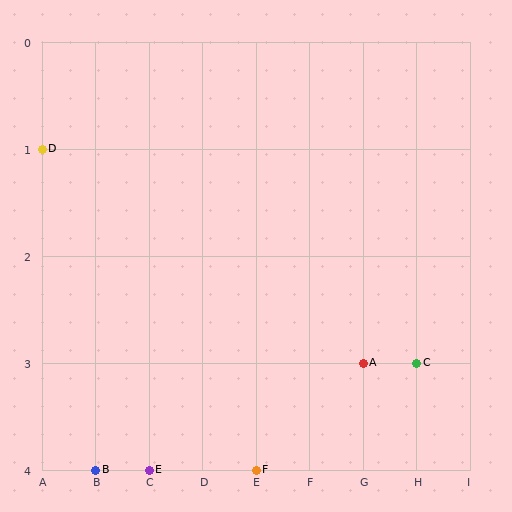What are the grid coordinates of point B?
Point B is at grid coordinates (B, 4).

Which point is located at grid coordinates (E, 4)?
Point F is at (E, 4).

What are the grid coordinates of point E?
Point E is at grid coordinates (C, 4).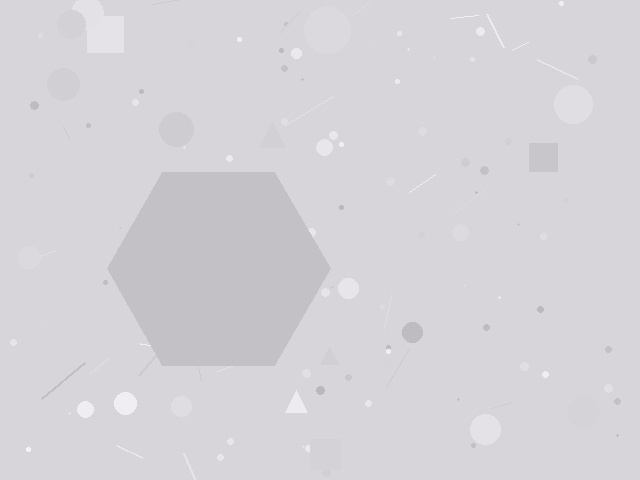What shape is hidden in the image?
A hexagon is hidden in the image.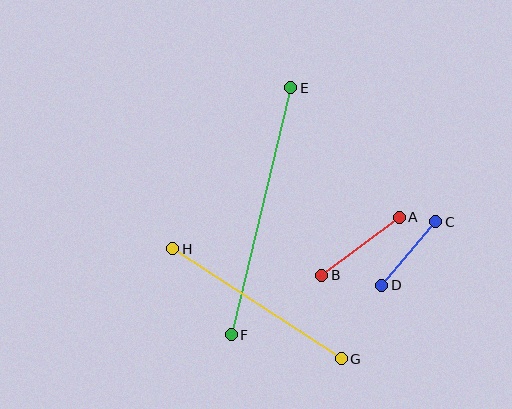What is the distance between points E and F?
The distance is approximately 254 pixels.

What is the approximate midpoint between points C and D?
The midpoint is at approximately (409, 254) pixels.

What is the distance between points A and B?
The distance is approximately 97 pixels.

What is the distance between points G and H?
The distance is approximately 201 pixels.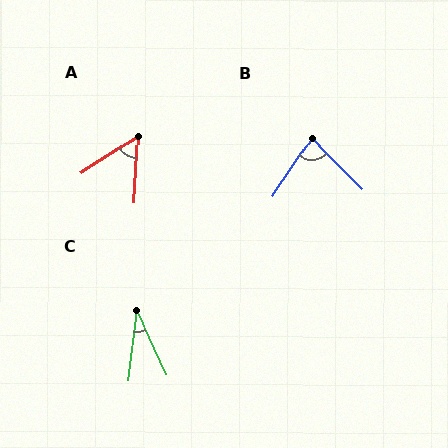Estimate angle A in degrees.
Approximately 54 degrees.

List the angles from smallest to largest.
C (32°), A (54°), B (79°).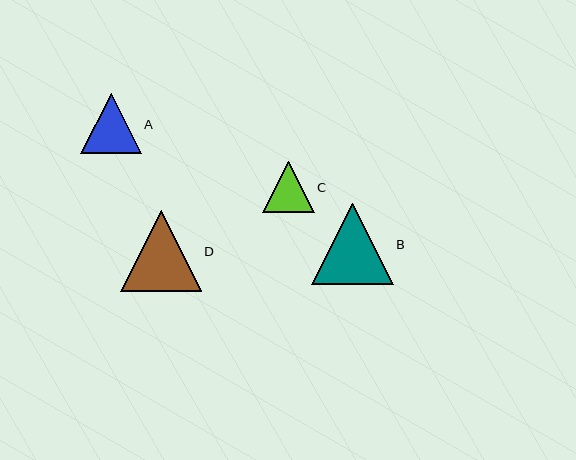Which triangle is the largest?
Triangle B is the largest with a size of approximately 82 pixels.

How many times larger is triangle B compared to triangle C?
Triangle B is approximately 1.6 times the size of triangle C.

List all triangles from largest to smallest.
From largest to smallest: B, D, A, C.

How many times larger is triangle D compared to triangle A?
Triangle D is approximately 1.3 times the size of triangle A.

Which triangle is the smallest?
Triangle C is the smallest with a size of approximately 51 pixels.